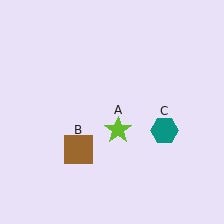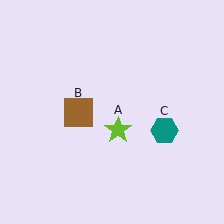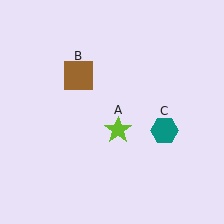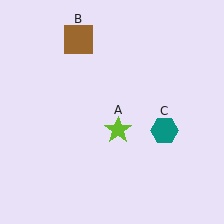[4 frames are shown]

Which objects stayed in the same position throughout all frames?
Lime star (object A) and teal hexagon (object C) remained stationary.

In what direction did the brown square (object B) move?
The brown square (object B) moved up.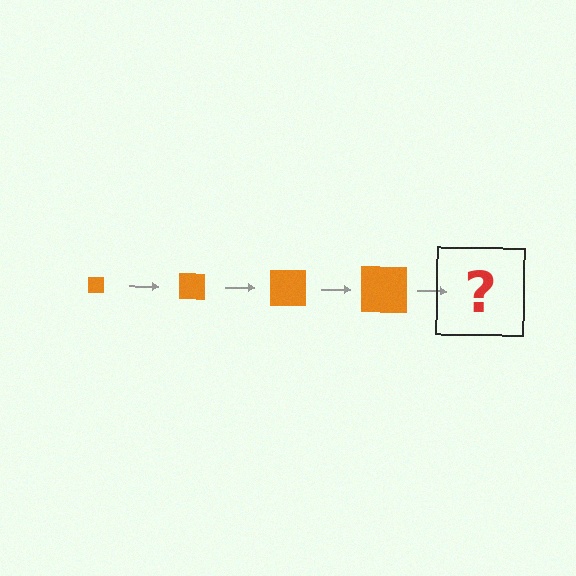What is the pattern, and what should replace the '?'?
The pattern is that the square gets progressively larger each step. The '?' should be an orange square, larger than the previous one.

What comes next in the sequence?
The next element should be an orange square, larger than the previous one.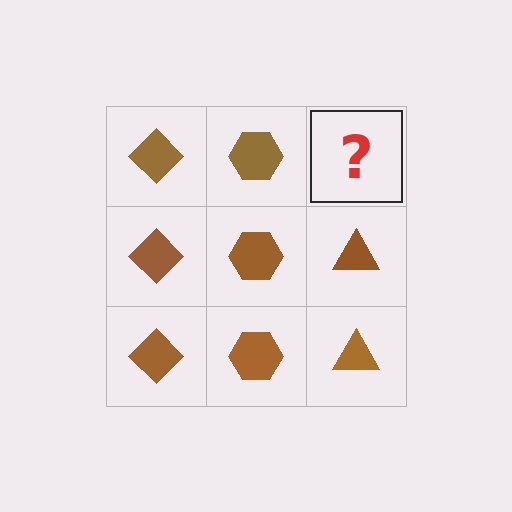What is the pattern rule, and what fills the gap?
The rule is that each column has a consistent shape. The gap should be filled with a brown triangle.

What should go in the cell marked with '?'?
The missing cell should contain a brown triangle.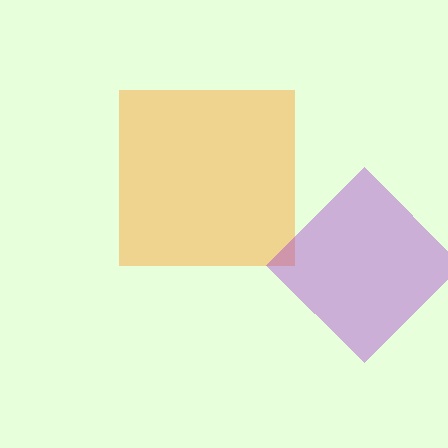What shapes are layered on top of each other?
The layered shapes are: an orange square, a purple diamond.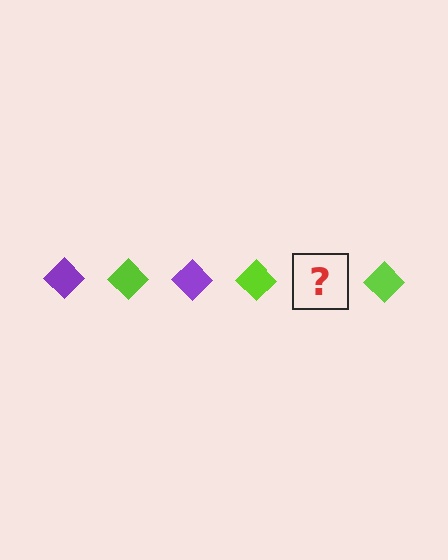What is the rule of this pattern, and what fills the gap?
The rule is that the pattern cycles through purple, lime diamonds. The gap should be filled with a purple diamond.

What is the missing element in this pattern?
The missing element is a purple diamond.